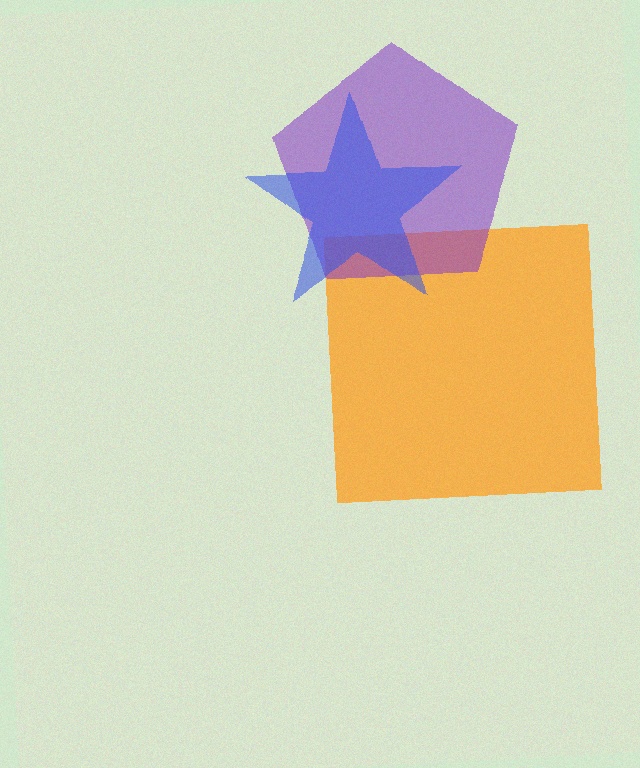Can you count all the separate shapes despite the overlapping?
Yes, there are 3 separate shapes.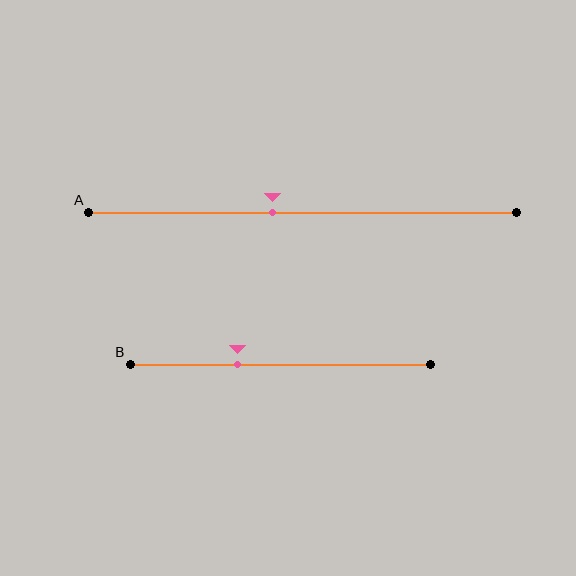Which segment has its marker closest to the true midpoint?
Segment A has its marker closest to the true midpoint.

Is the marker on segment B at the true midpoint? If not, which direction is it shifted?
No, the marker on segment B is shifted to the left by about 14% of the segment length.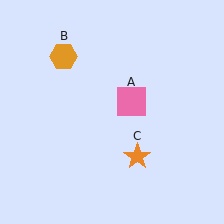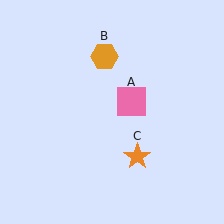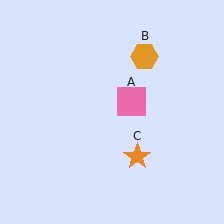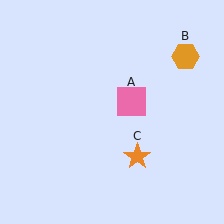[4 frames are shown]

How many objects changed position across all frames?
1 object changed position: orange hexagon (object B).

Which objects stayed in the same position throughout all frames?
Pink square (object A) and orange star (object C) remained stationary.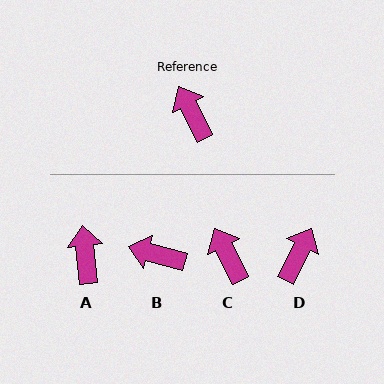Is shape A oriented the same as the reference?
No, it is off by about 21 degrees.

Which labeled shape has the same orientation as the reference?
C.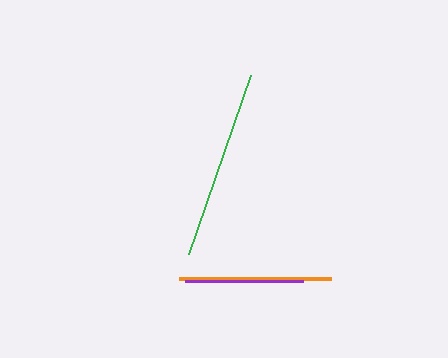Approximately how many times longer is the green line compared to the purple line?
The green line is approximately 1.6 times the length of the purple line.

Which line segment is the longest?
The green line is the longest at approximately 190 pixels.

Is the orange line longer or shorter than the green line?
The green line is longer than the orange line.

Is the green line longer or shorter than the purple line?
The green line is longer than the purple line.